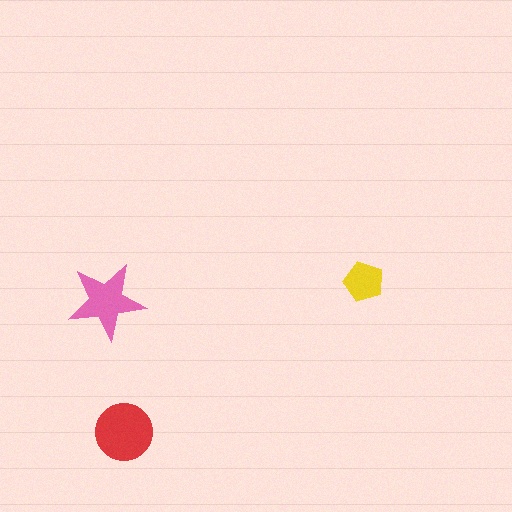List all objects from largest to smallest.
The red circle, the pink star, the yellow pentagon.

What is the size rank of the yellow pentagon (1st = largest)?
3rd.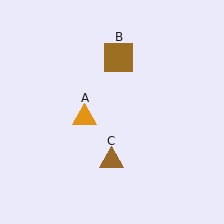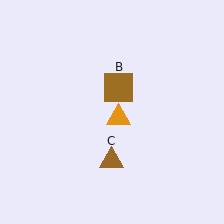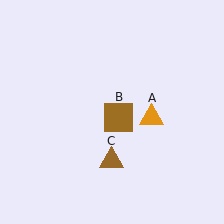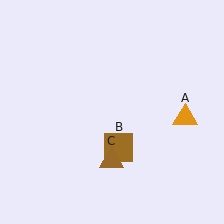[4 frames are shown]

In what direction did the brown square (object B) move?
The brown square (object B) moved down.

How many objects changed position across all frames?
2 objects changed position: orange triangle (object A), brown square (object B).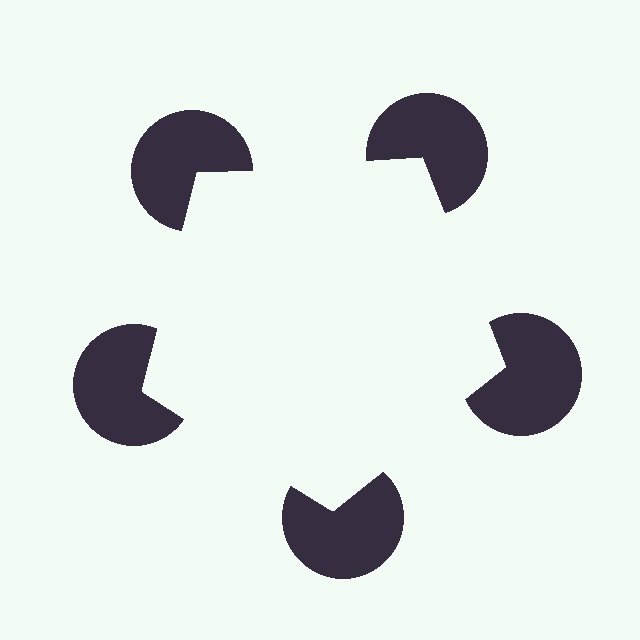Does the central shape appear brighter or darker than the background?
It typically appears slightly brighter than the background, even though no actual brightness change is drawn.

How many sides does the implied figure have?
5 sides.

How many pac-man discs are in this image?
There are 5 — one at each vertex of the illusory pentagon.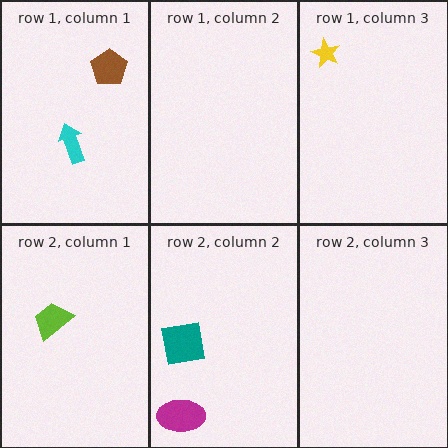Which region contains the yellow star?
The row 1, column 3 region.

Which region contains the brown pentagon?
The row 1, column 1 region.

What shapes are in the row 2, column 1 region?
The lime trapezoid.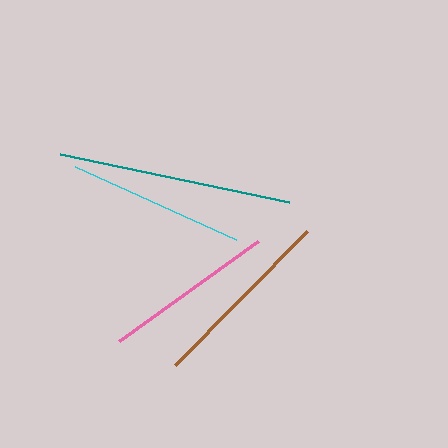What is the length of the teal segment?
The teal segment is approximately 234 pixels long.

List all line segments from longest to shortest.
From longest to shortest: teal, brown, cyan, pink.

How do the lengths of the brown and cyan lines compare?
The brown and cyan lines are approximately the same length.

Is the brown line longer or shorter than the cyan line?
The brown line is longer than the cyan line.